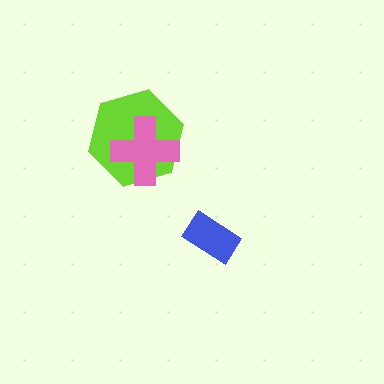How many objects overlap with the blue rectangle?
0 objects overlap with the blue rectangle.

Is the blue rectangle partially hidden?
No, no other shape covers it.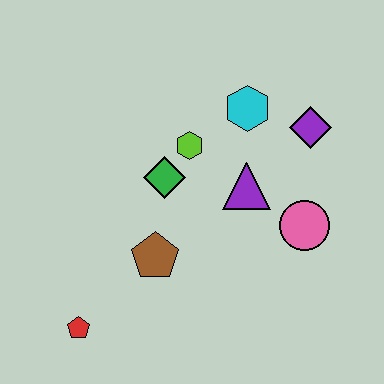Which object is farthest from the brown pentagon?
The purple diamond is farthest from the brown pentagon.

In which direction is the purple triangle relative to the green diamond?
The purple triangle is to the right of the green diamond.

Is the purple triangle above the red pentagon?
Yes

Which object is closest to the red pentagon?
The brown pentagon is closest to the red pentagon.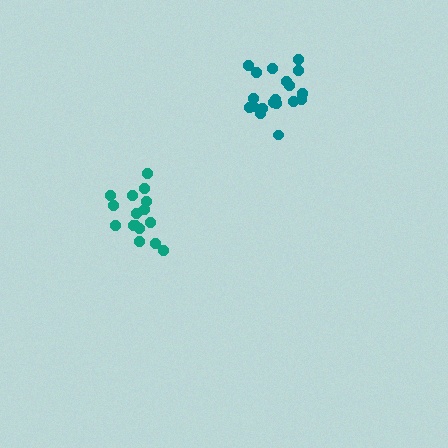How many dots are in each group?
Group 1: 19 dots, Group 2: 16 dots (35 total).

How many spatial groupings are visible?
There are 2 spatial groupings.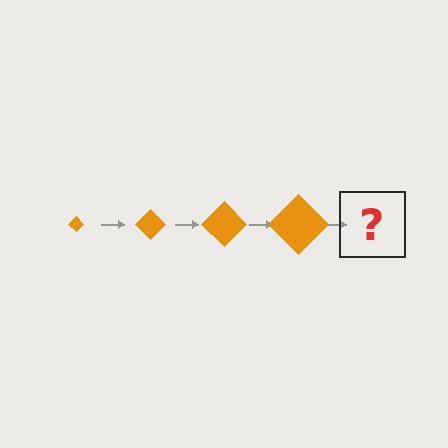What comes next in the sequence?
The next element should be an orange diamond, larger than the previous one.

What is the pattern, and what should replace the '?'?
The pattern is that the diamond gets progressively larger each step. The '?' should be an orange diamond, larger than the previous one.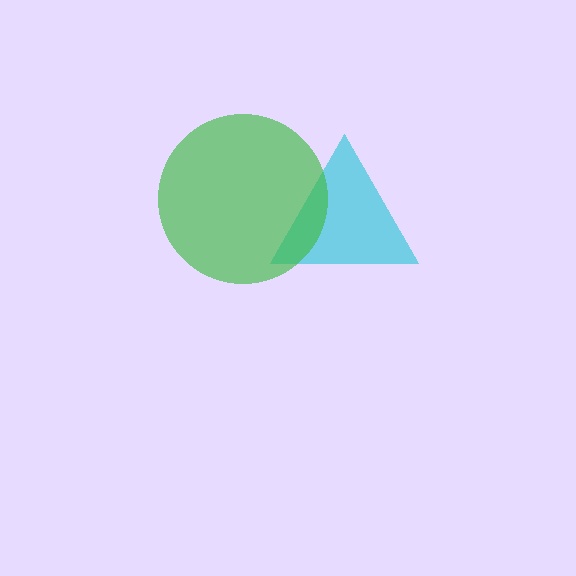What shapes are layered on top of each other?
The layered shapes are: a cyan triangle, a green circle.